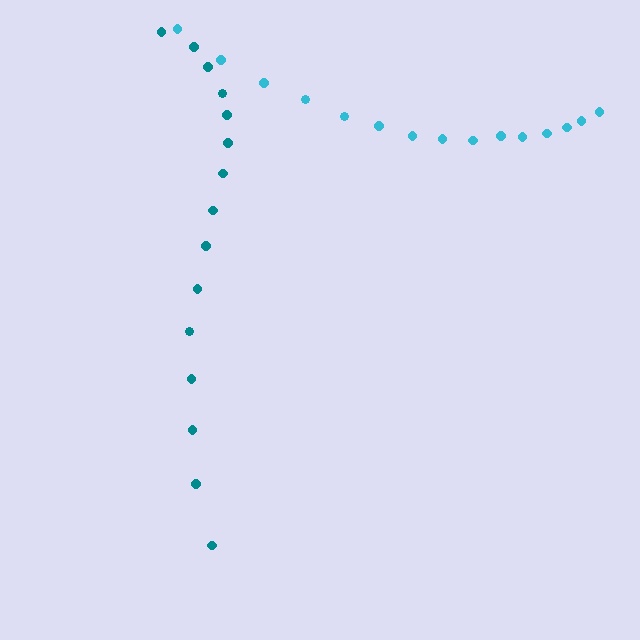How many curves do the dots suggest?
There are 2 distinct paths.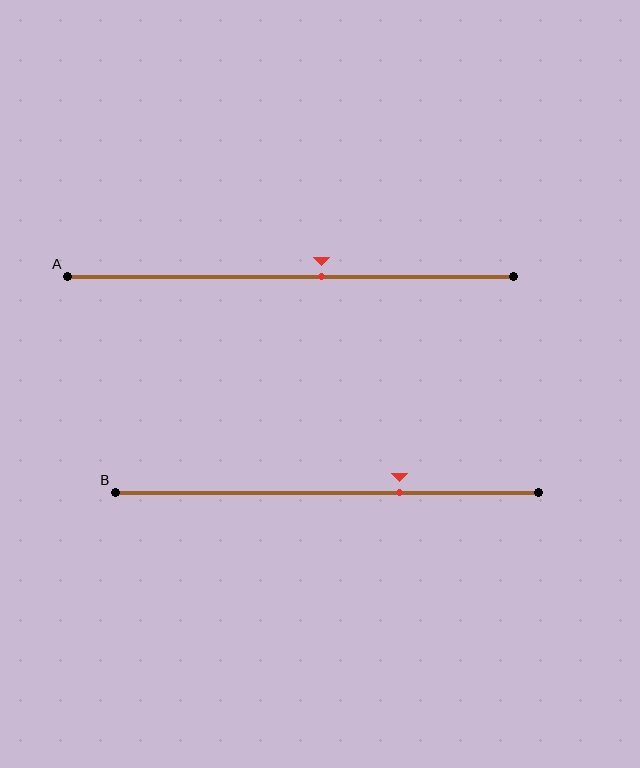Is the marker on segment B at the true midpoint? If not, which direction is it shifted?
No, the marker on segment B is shifted to the right by about 17% of the segment length.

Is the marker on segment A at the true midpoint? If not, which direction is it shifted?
No, the marker on segment A is shifted to the right by about 7% of the segment length.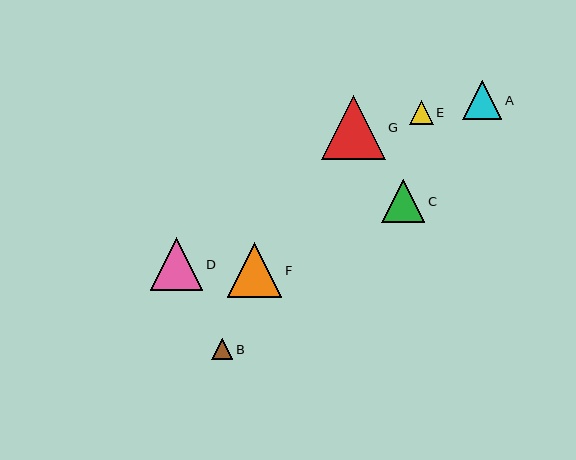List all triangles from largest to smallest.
From largest to smallest: G, F, D, C, A, E, B.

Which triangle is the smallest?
Triangle B is the smallest with a size of approximately 21 pixels.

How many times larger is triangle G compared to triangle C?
Triangle G is approximately 1.5 times the size of triangle C.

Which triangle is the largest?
Triangle G is the largest with a size of approximately 64 pixels.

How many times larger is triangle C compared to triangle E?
Triangle C is approximately 1.8 times the size of triangle E.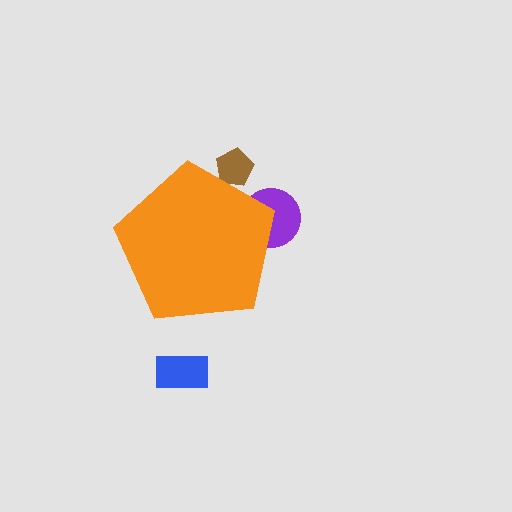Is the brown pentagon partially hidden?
Yes, the brown pentagon is partially hidden behind the orange pentagon.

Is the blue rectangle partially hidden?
No, the blue rectangle is fully visible.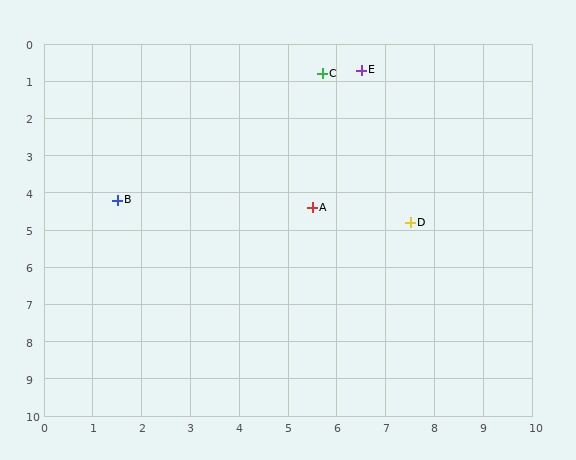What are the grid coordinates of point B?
Point B is at approximately (1.5, 4.2).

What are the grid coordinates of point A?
Point A is at approximately (5.5, 4.4).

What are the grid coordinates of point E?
Point E is at approximately (6.5, 0.7).